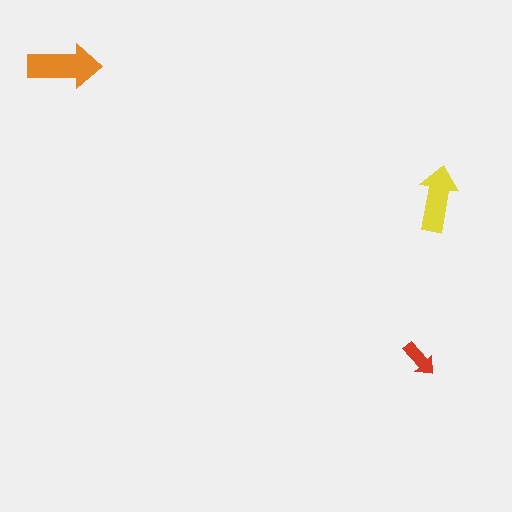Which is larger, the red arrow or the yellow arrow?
The yellow one.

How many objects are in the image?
There are 3 objects in the image.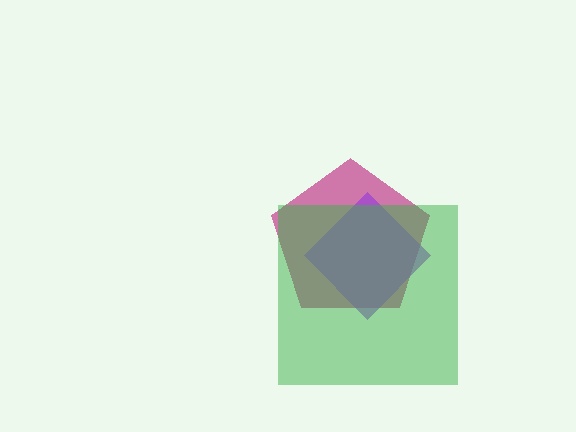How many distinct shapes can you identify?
There are 3 distinct shapes: a magenta pentagon, a purple diamond, a green square.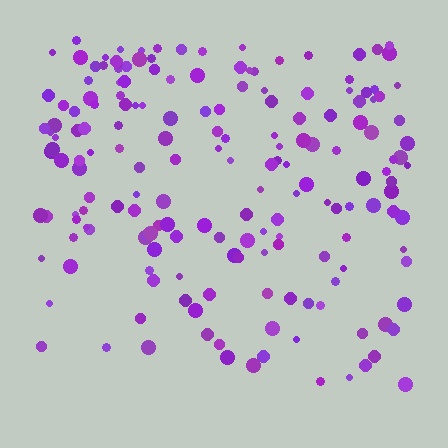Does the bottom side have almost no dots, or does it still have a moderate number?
Still a moderate number, just noticeably fewer than the top.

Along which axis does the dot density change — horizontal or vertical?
Vertical.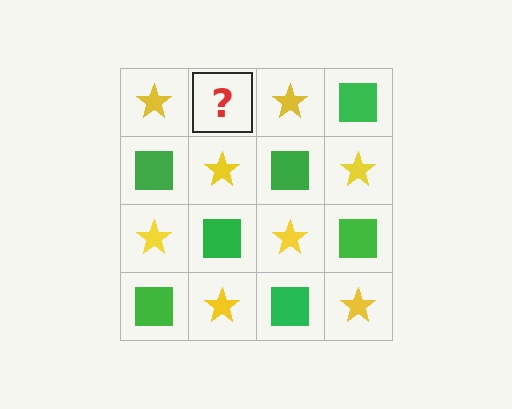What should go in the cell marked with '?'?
The missing cell should contain a green square.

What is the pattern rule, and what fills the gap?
The rule is that it alternates yellow star and green square in a checkerboard pattern. The gap should be filled with a green square.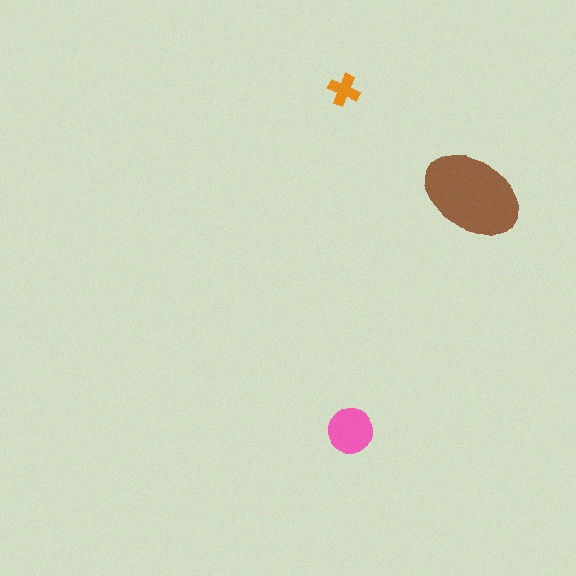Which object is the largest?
The brown ellipse.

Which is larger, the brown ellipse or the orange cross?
The brown ellipse.